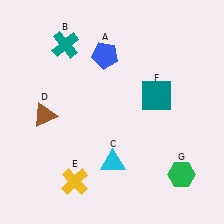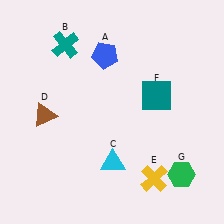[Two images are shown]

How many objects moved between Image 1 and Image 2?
1 object moved between the two images.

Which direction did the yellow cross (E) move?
The yellow cross (E) moved right.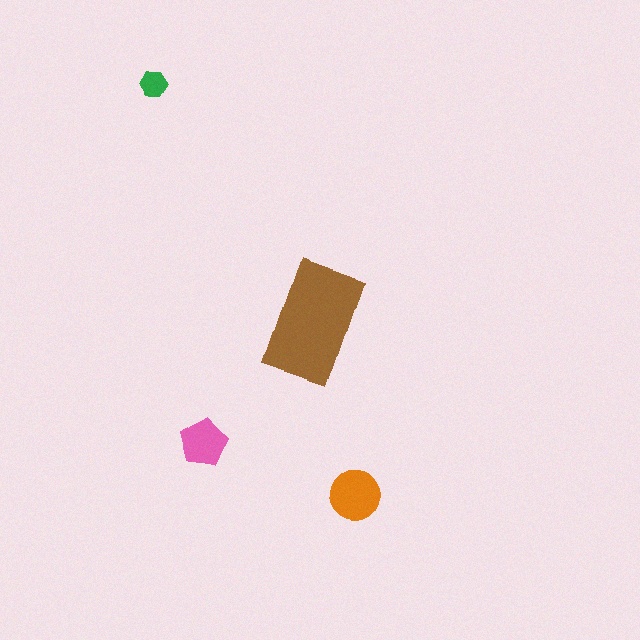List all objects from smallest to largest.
The green hexagon, the pink pentagon, the orange circle, the brown rectangle.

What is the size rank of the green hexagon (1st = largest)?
4th.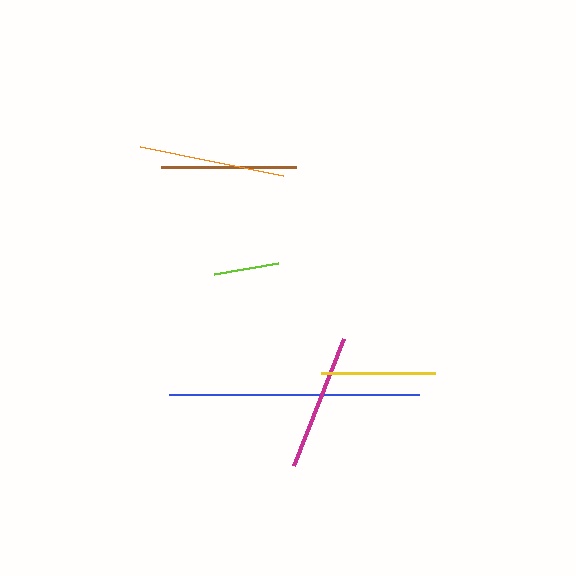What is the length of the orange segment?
The orange segment is approximately 146 pixels long.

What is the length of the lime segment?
The lime segment is approximately 65 pixels long.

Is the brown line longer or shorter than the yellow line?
The brown line is longer than the yellow line.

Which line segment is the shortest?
The lime line is the shortest at approximately 65 pixels.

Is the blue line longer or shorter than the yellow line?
The blue line is longer than the yellow line.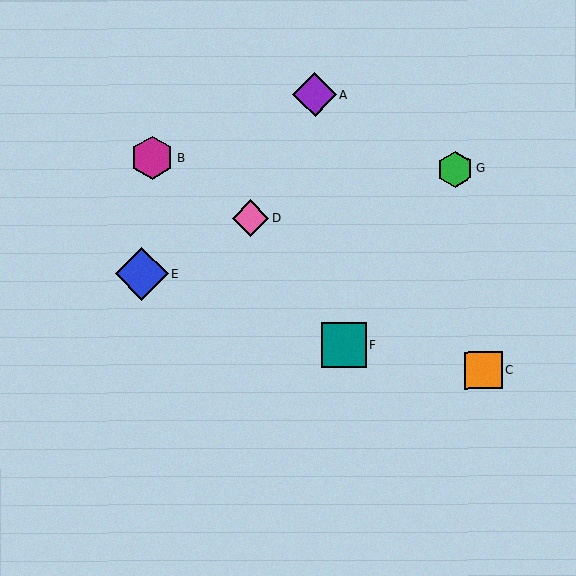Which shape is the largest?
The blue diamond (labeled E) is the largest.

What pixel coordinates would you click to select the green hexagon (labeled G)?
Click at (455, 169) to select the green hexagon G.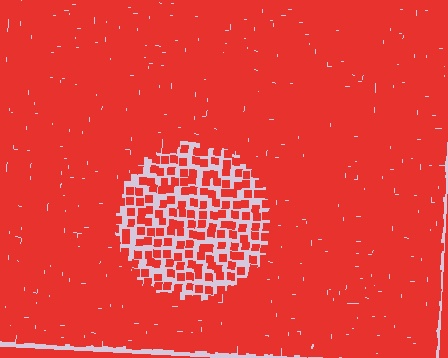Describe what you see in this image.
The image contains small red elements arranged at two different densities. A circle-shaped region is visible where the elements are less densely packed than the surrounding area.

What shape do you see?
I see a circle.